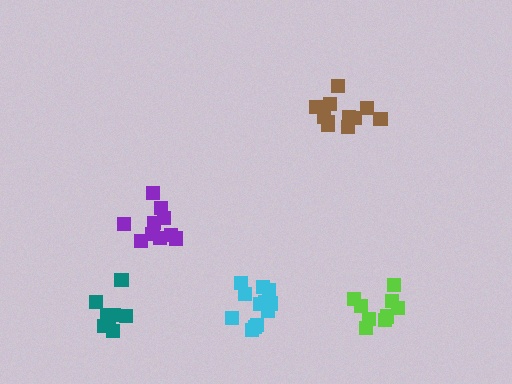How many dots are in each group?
Group 1: 10 dots, Group 2: 12 dots, Group 3: 9 dots, Group 4: 11 dots, Group 5: 8 dots (50 total).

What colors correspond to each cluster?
The clusters are colored: purple, cyan, lime, brown, teal.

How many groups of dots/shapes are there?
There are 5 groups.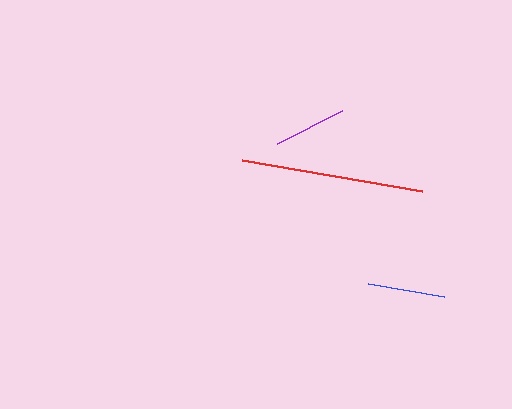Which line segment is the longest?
The red line is the longest at approximately 182 pixels.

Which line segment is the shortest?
The purple line is the shortest at approximately 73 pixels.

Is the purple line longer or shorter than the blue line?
The blue line is longer than the purple line.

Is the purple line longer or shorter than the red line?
The red line is longer than the purple line.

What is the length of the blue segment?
The blue segment is approximately 78 pixels long.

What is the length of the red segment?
The red segment is approximately 182 pixels long.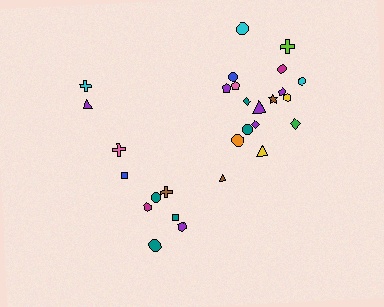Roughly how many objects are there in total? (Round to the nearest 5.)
Roughly 30 objects in total.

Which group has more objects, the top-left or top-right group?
The top-right group.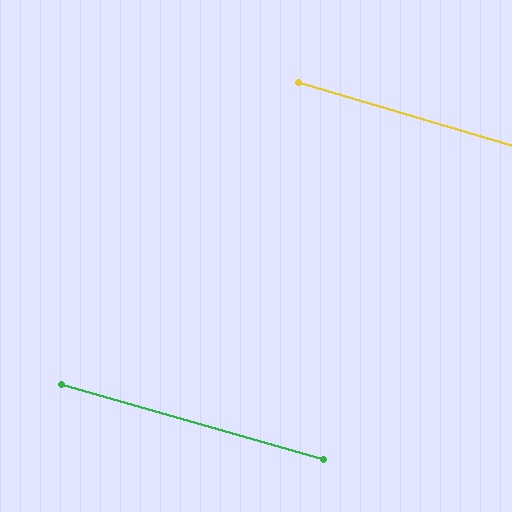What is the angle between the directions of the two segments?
Approximately 1 degree.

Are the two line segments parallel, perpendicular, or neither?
Parallel — their directions differ by only 0.6°.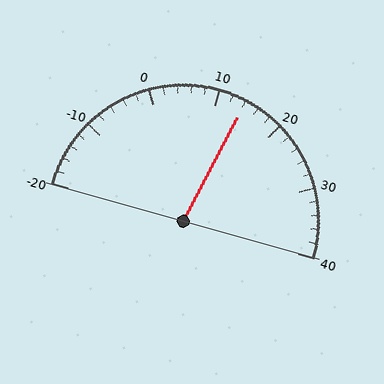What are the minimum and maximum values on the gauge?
The gauge ranges from -20 to 40.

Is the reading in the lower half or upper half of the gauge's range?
The reading is in the upper half of the range (-20 to 40).